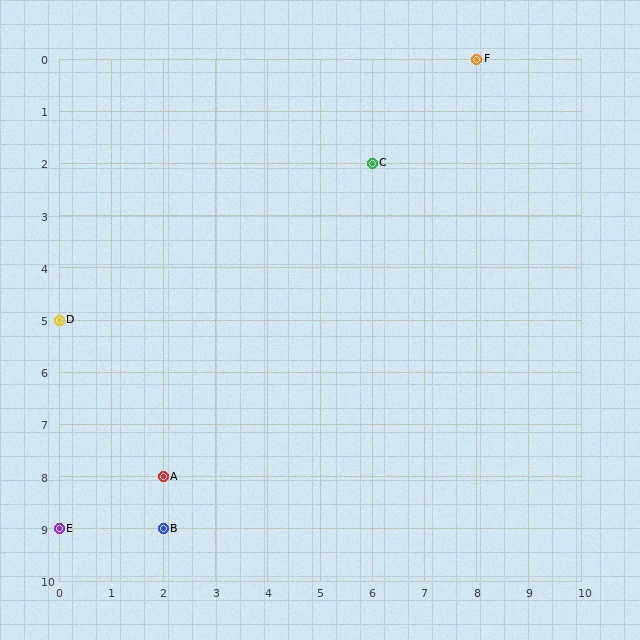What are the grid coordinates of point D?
Point D is at grid coordinates (0, 5).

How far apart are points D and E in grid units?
Points D and E are 4 rows apart.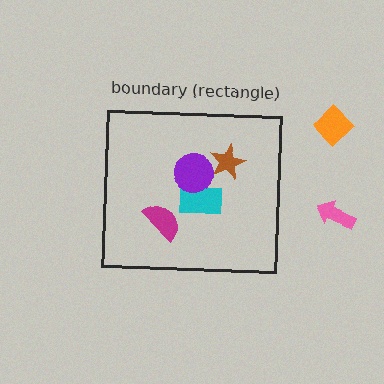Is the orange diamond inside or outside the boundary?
Outside.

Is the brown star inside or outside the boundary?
Inside.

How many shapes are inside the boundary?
4 inside, 2 outside.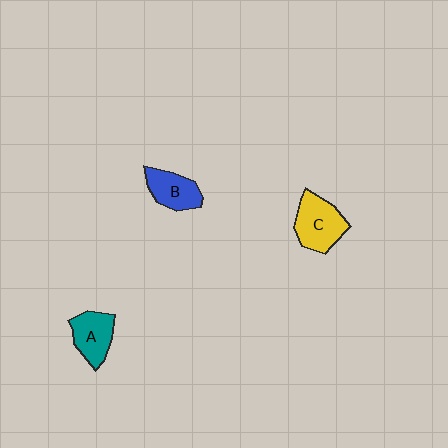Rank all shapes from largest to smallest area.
From largest to smallest: C (yellow), A (teal), B (blue).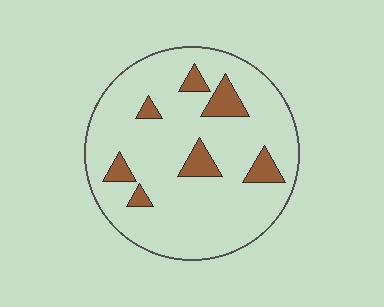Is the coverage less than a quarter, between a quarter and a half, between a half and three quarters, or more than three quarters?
Less than a quarter.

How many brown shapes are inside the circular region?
7.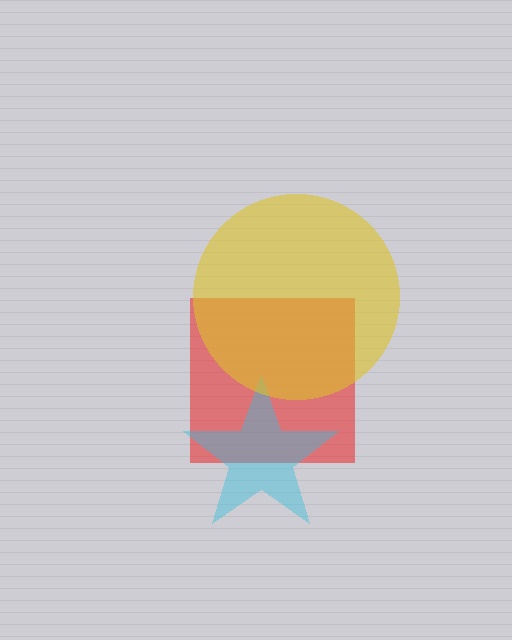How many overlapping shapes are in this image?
There are 3 overlapping shapes in the image.